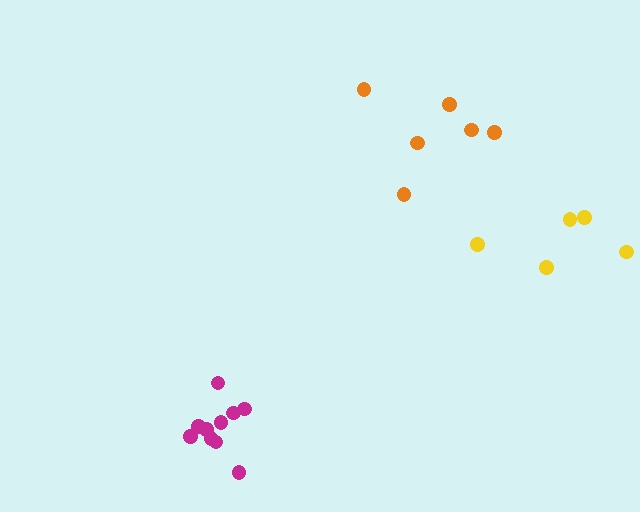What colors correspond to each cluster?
The clusters are colored: yellow, magenta, orange.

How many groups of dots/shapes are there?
There are 3 groups.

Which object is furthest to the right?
The yellow cluster is rightmost.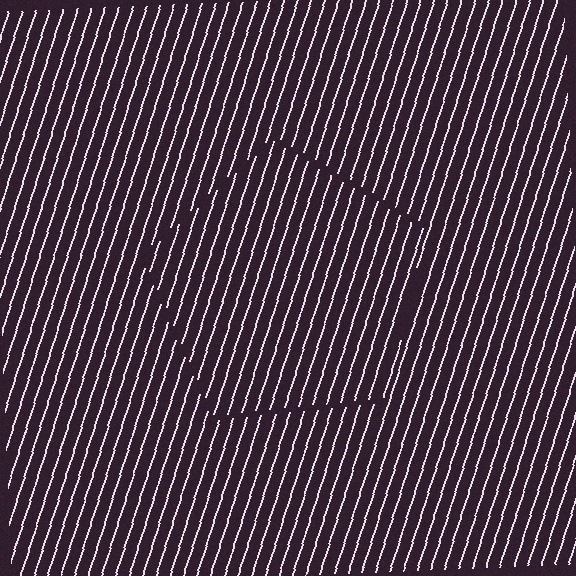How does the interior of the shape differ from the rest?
The interior of the shape contains the same grating, shifted by half a period — the contour is defined by the phase discontinuity where line-ends from the inner and outer gratings abut.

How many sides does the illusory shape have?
5 sides — the line-ends trace a pentagon.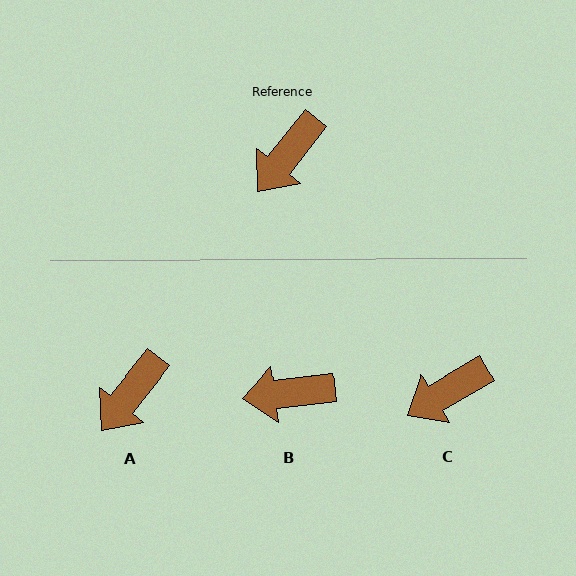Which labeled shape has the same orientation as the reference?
A.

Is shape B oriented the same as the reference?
No, it is off by about 45 degrees.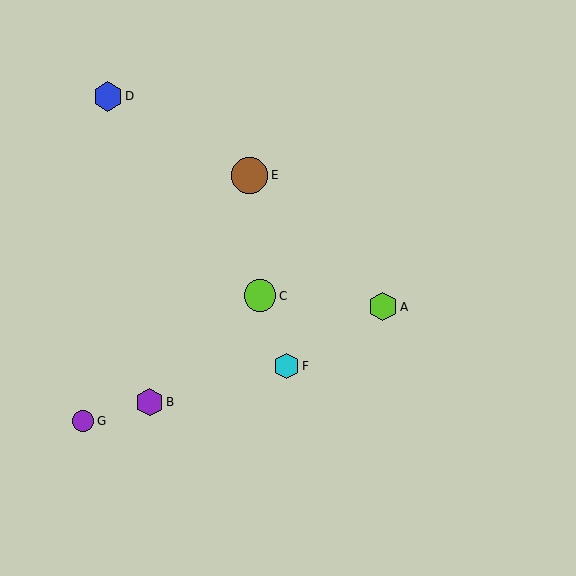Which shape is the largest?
The brown circle (labeled E) is the largest.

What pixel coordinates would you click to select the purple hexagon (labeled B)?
Click at (150, 402) to select the purple hexagon B.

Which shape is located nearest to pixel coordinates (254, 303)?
The lime circle (labeled C) at (260, 296) is nearest to that location.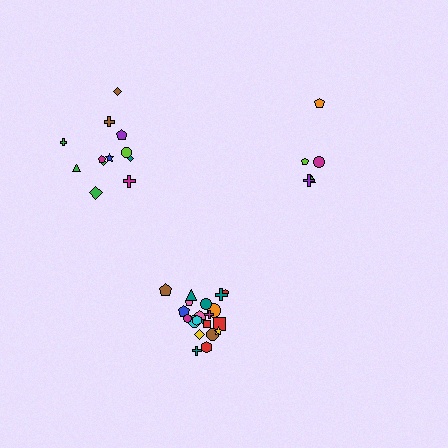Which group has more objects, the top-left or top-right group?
The top-left group.